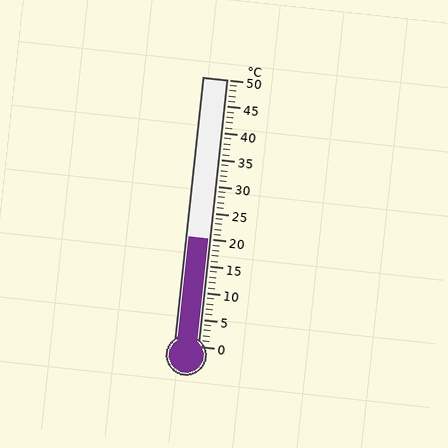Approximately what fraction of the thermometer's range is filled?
The thermometer is filled to approximately 40% of its range.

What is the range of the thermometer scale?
The thermometer scale ranges from 0°C to 50°C.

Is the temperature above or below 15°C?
The temperature is above 15°C.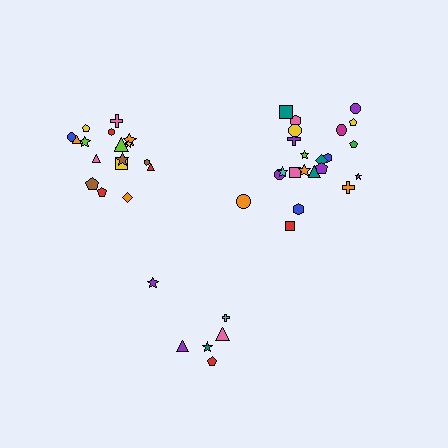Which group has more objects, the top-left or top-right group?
The top-right group.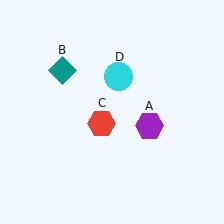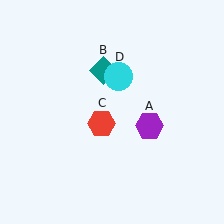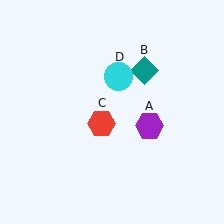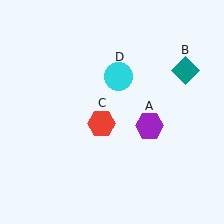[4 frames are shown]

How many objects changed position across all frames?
1 object changed position: teal diamond (object B).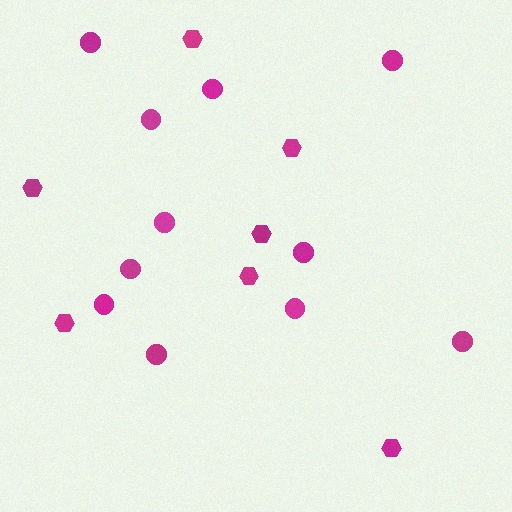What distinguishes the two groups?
There are 2 groups: one group of hexagons (7) and one group of circles (11).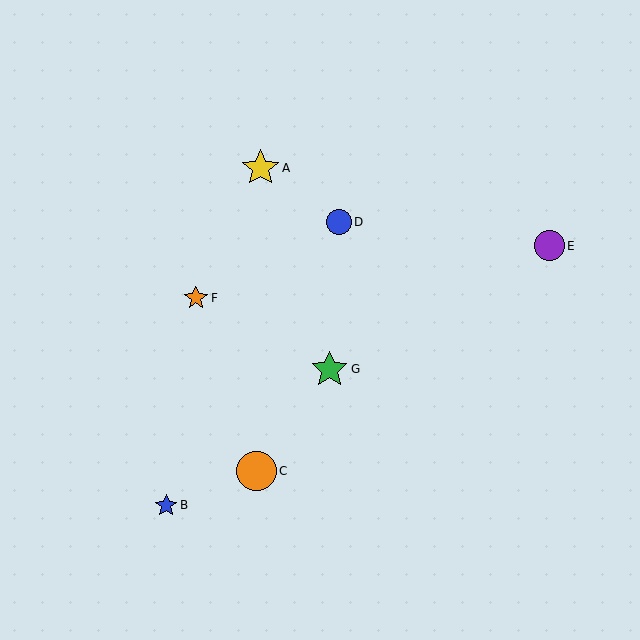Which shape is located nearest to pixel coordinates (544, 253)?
The purple circle (labeled E) at (549, 246) is nearest to that location.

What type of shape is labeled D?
Shape D is a blue circle.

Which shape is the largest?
The orange circle (labeled C) is the largest.